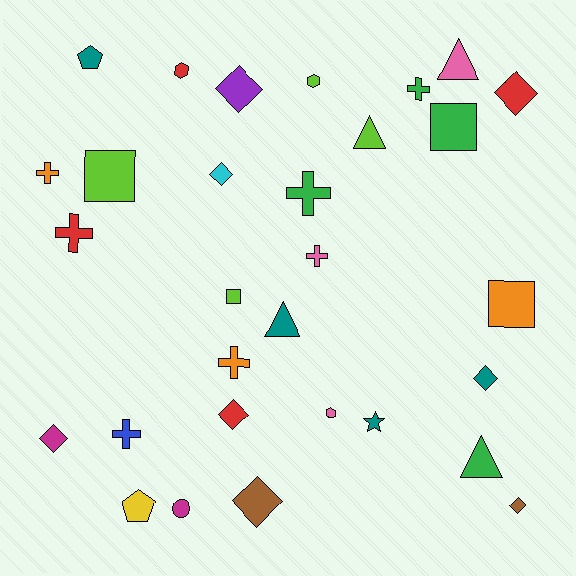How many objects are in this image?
There are 30 objects.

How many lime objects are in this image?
There are 4 lime objects.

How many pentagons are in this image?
There are 2 pentagons.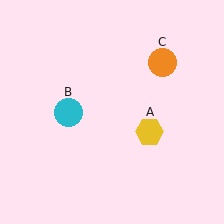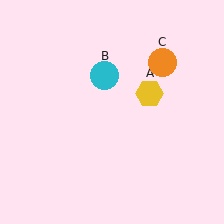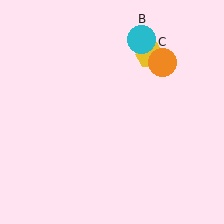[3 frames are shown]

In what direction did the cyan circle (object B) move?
The cyan circle (object B) moved up and to the right.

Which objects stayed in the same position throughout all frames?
Orange circle (object C) remained stationary.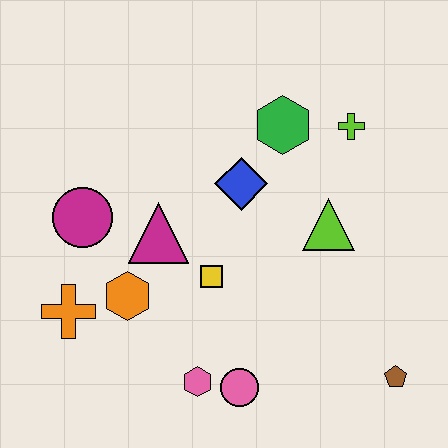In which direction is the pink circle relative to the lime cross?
The pink circle is below the lime cross.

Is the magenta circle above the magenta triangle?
Yes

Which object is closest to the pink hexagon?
The pink circle is closest to the pink hexagon.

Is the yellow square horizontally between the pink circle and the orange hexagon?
Yes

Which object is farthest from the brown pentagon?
The magenta circle is farthest from the brown pentagon.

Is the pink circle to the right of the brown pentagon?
No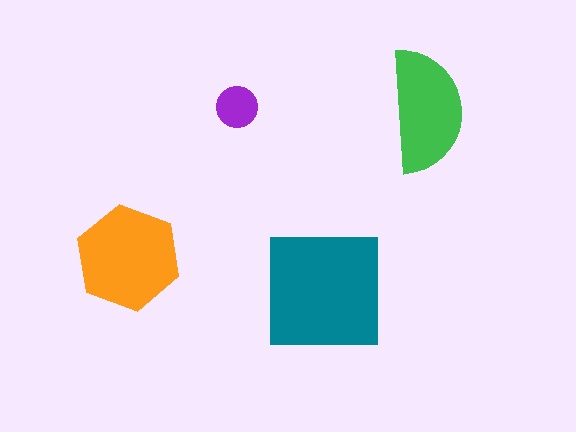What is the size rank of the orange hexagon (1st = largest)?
2nd.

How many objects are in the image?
There are 4 objects in the image.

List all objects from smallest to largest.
The purple circle, the green semicircle, the orange hexagon, the teal square.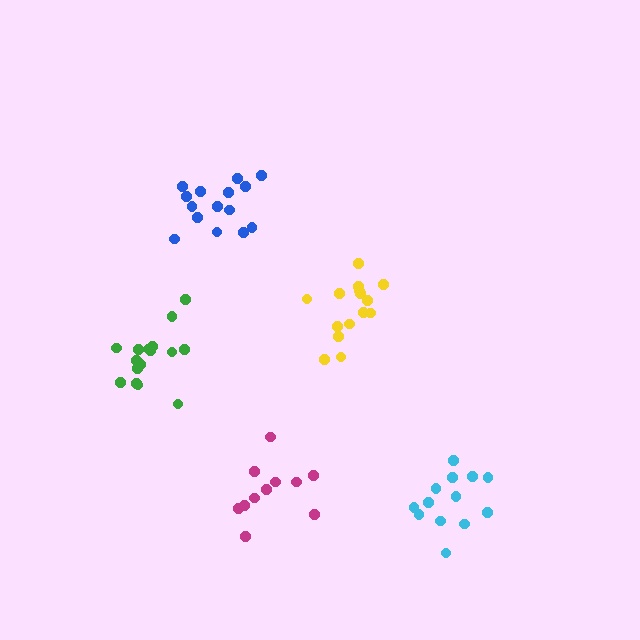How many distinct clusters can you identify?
There are 5 distinct clusters.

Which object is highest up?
The blue cluster is topmost.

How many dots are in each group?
Group 1: 15 dots, Group 2: 16 dots, Group 3: 16 dots, Group 4: 13 dots, Group 5: 11 dots (71 total).